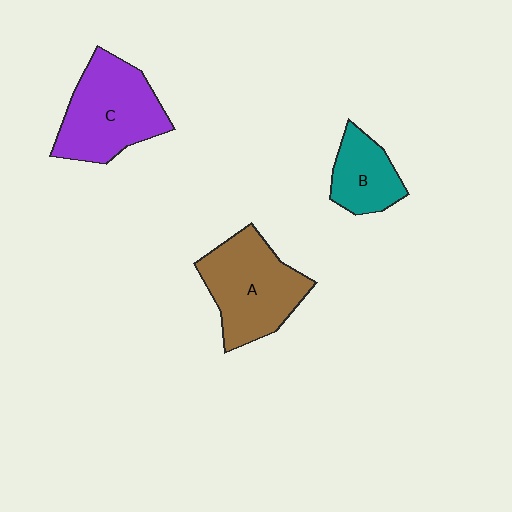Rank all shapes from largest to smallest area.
From largest to smallest: C (purple), A (brown), B (teal).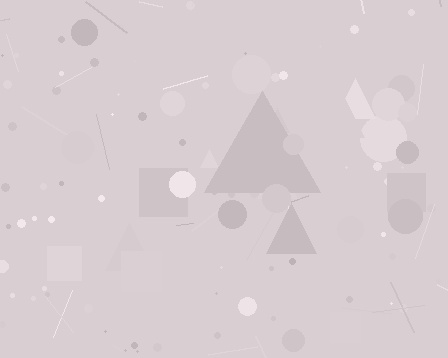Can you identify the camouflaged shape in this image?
The camouflaged shape is a triangle.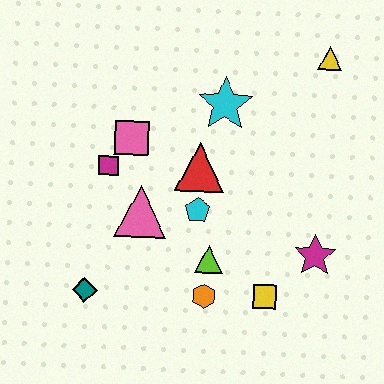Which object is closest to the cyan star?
The red triangle is closest to the cyan star.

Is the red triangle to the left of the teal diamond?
No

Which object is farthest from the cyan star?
The teal diamond is farthest from the cyan star.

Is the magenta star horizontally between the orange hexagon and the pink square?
No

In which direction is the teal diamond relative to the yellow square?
The teal diamond is to the left of the yellow square.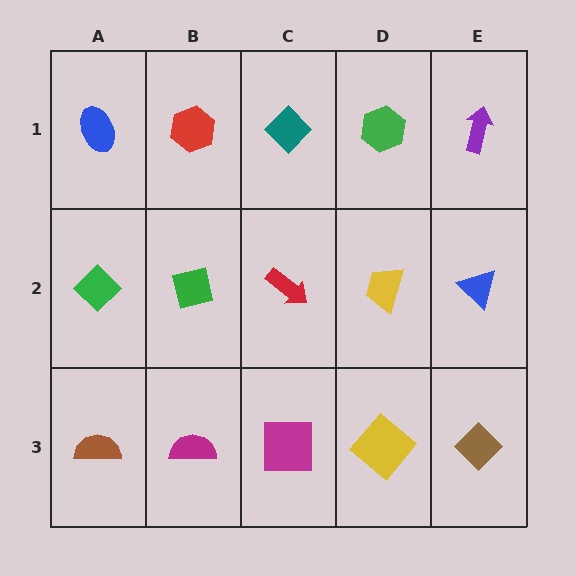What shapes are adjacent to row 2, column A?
A blue ellipse (row 1, column A), a brown semicircle (row 3, column A), a green square (row 2, column B).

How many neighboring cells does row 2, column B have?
4.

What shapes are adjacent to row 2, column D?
A green hexagon (row 1, column D), a yellow diamond (row 3, column D), a red arrow (row 2, column C), a blue triangle (row 2, column E).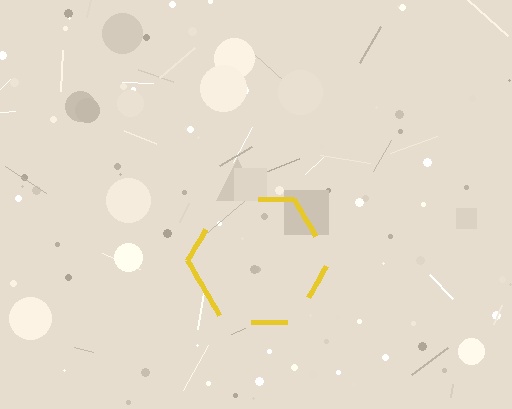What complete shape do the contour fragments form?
The contour fragments form a hexagon.